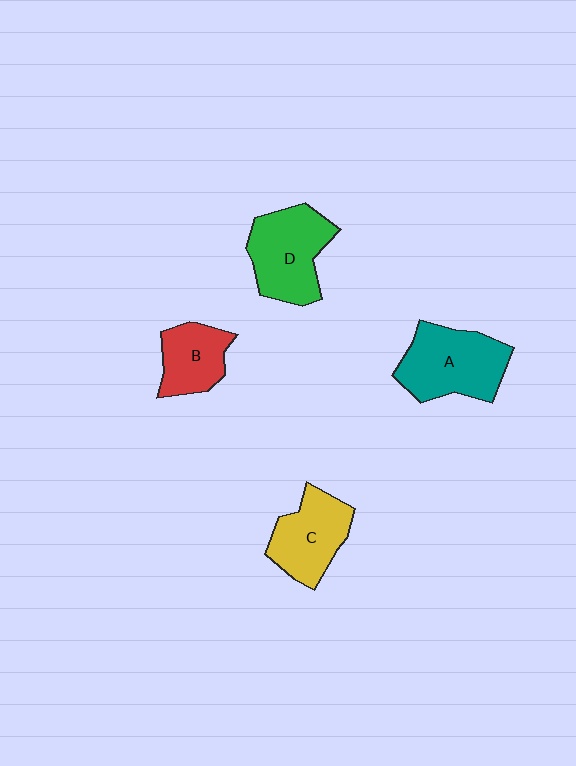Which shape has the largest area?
Shape A (teal).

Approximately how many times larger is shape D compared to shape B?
Approximately 1.5 times.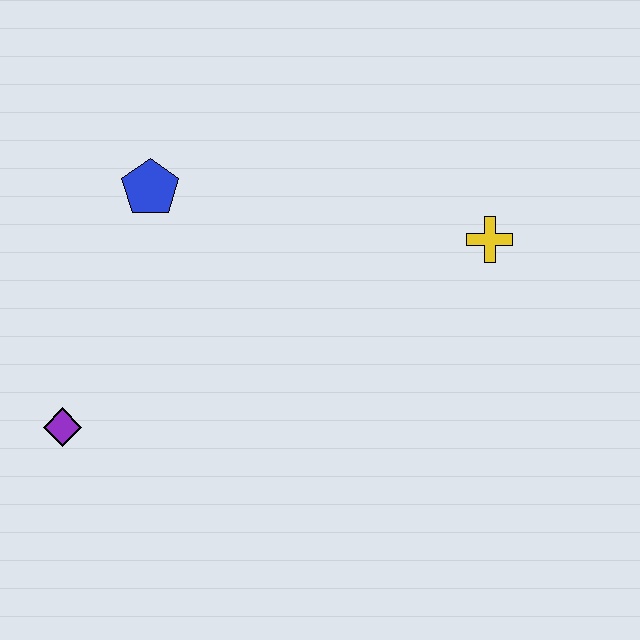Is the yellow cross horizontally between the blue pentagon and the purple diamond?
No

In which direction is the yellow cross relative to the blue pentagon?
The yellow cross is to the right of the blue pentagon.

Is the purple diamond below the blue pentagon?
Yes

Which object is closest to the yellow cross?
The blue pentagon is closest to the yellow cross.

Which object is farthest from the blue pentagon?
The yellow cross is farthest from the blue pentagon.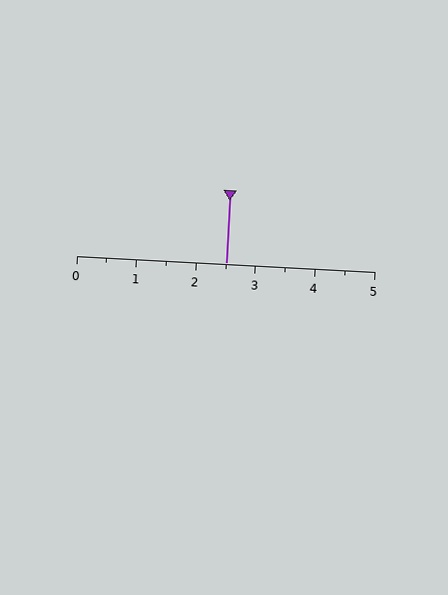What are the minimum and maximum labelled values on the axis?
The axis runs from 0 to 5.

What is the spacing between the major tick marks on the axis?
The major ticks are spaced 1 apart.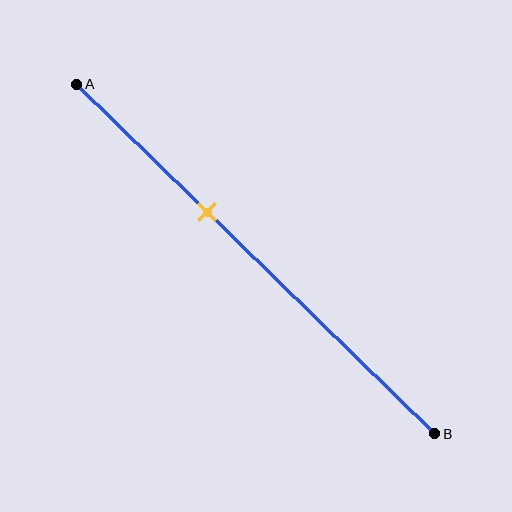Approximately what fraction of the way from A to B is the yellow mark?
The yellow mark is approximately 35% of the way from A to B.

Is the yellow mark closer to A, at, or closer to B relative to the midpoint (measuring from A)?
The yellow mark is closer to point A than the midpoint of segment AB.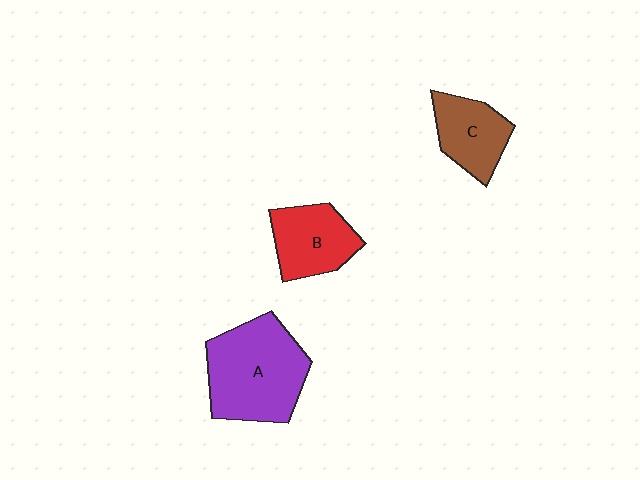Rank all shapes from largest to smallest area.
From largest to smallest: A (purple), B (red), C (brown).